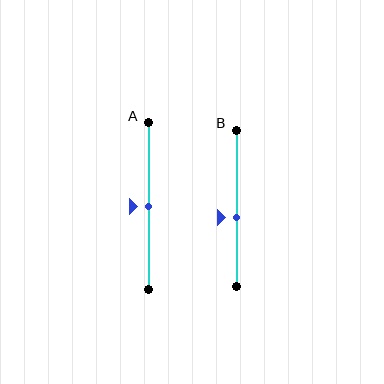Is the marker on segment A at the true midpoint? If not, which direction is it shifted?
Yes, the marker on segment A is at the true midpoint.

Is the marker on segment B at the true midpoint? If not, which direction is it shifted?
No, the marker on segment B is shifted downward by about 6% of the segment length.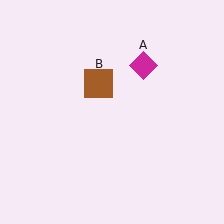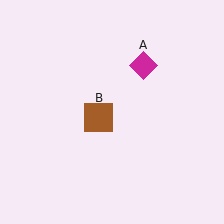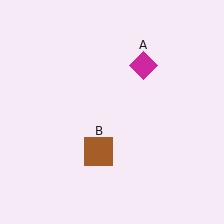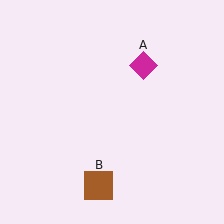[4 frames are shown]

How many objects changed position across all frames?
1 object changed position: brown square (object B).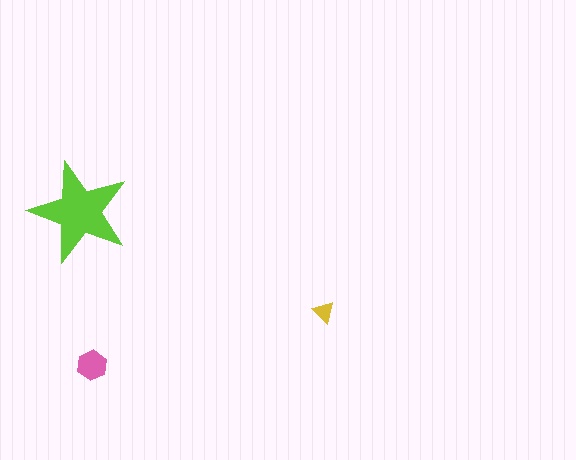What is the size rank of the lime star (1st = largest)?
1st.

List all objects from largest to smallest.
The lime star, the pink hexagon, the yellow triangle.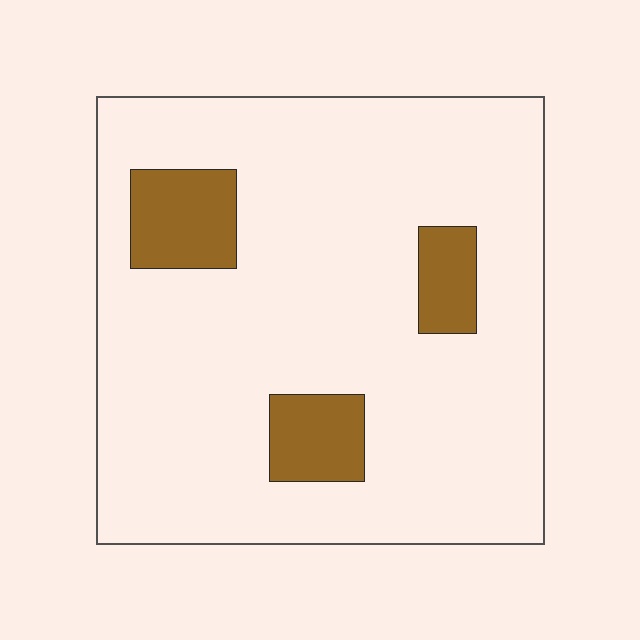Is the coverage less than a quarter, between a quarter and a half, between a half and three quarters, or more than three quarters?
Less than a quarter.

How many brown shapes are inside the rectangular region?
3.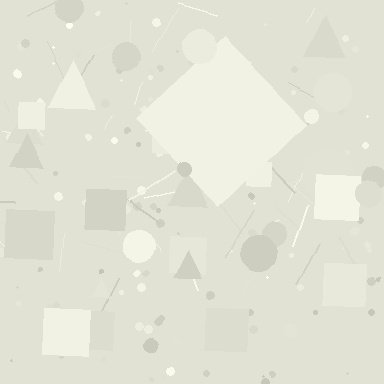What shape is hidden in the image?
A diamond is hidden in the image.